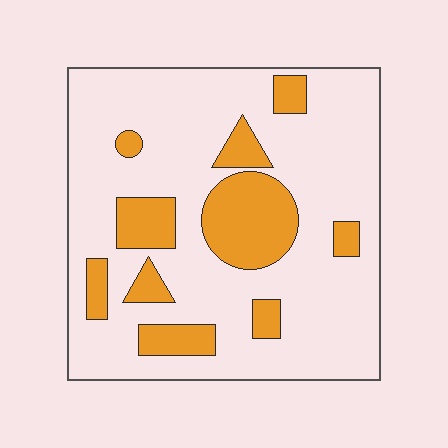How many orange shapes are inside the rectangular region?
10.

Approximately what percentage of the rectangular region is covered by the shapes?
Approximately 20%.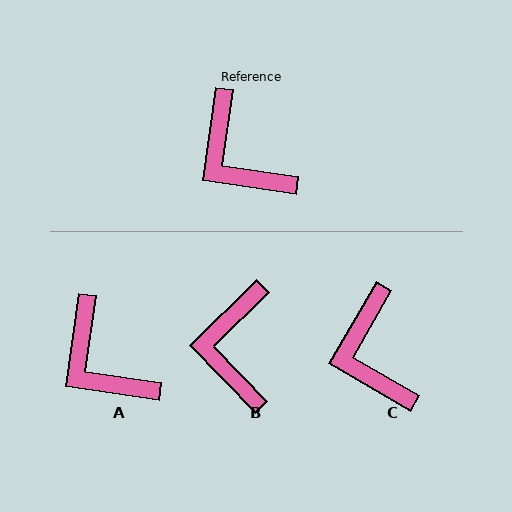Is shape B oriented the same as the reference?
No, it is off by about 38 degrees.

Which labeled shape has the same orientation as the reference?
A.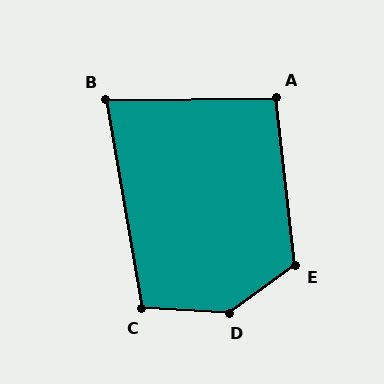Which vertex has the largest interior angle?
D, at approximately 141 degrees.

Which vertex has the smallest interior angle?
B, at approximately 81 degrees.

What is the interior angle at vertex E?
Approximately 119 degrees (obtuse).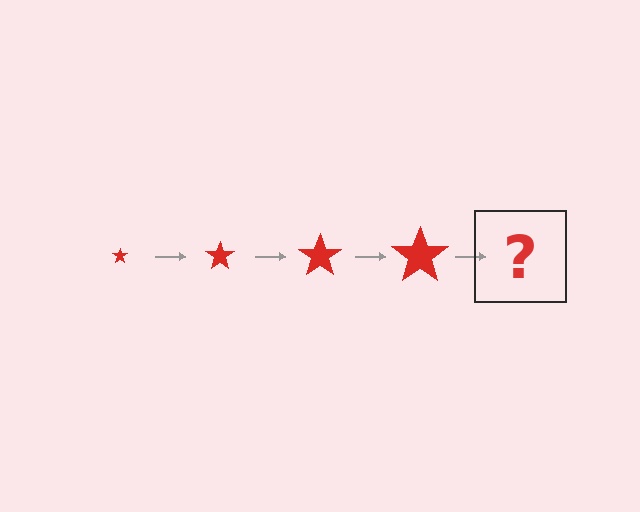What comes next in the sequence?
The next element should be a red star, larger than the previous one.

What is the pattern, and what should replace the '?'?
The pattern is that the star gets progressively larger each step. The '?' should be a red star, larger than the previous one.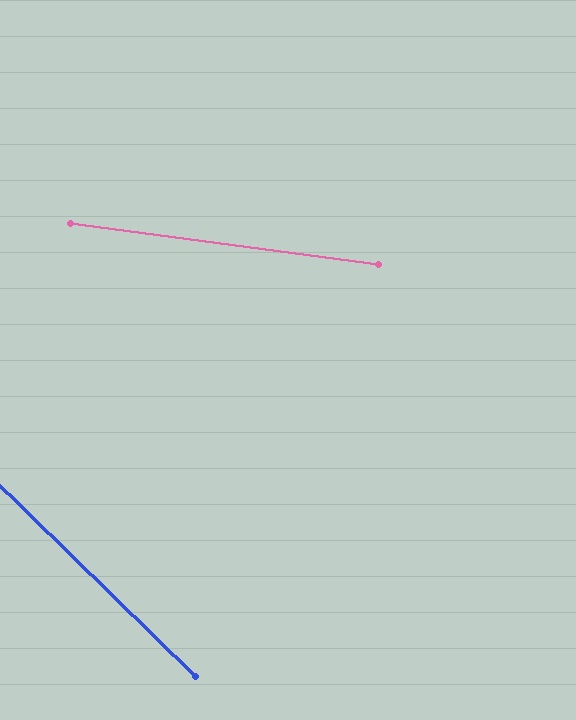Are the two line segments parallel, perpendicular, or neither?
Neither parallel nor perpendicular — they differ by about 36°.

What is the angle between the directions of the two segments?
Approximately 36 degrees.